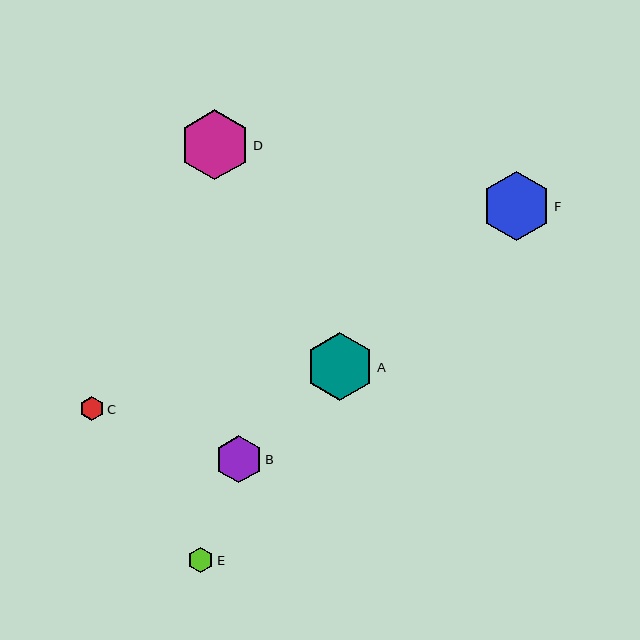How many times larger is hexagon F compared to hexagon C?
Hexagon F is approximately 2.9 times the size of hexagon C.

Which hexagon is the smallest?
Hexagon C is the smallest with a size of approximately 24 pixels.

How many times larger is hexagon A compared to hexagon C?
Hexagon A is approximately 2.9 times the size of hexagon C.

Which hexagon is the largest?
Hexagon D is the largest with a size of approximately 70 pixels.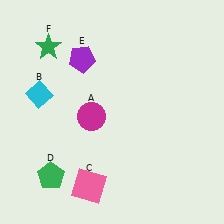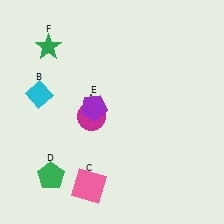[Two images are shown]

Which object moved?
The purple pentagon (E) moved down.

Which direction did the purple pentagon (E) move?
The purple pentagon (E) moved down.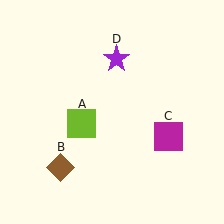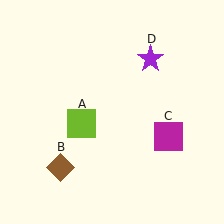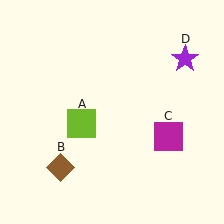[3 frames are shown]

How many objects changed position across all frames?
1 object changed position: purple star (object D).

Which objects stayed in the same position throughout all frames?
Lime square (object A) and brown diamond (object B) and magenta square (object C) remained stationary.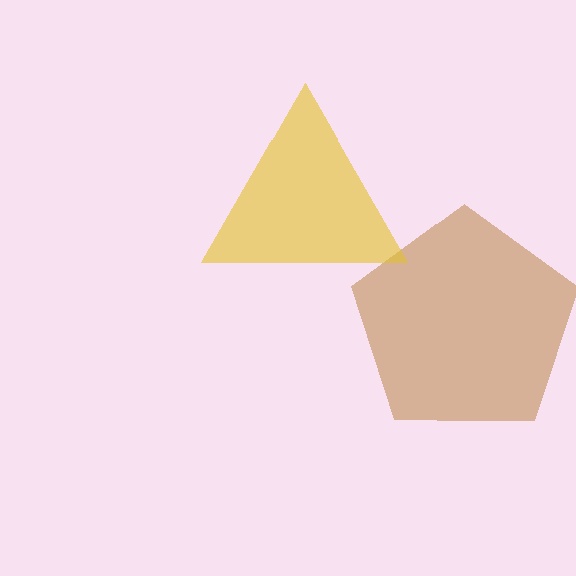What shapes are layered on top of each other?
The layered shapes are: a brown pentagon, a yellow triangle.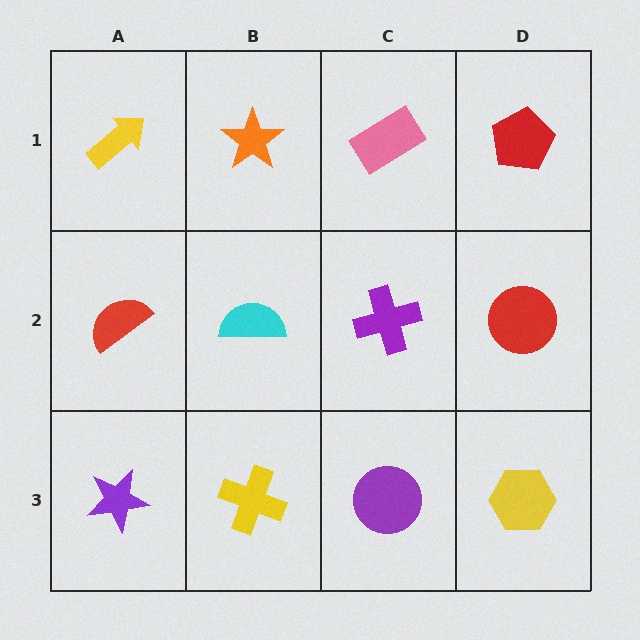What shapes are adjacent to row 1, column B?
A cyan semicircle (row 2, column B), a yellow arrow (row 1, column A), a pink rectangle (row 1, column C).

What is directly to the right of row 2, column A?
A cyan semicircle.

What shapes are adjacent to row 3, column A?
A red semicircle (row 2, column A), a yellow cross (row 3, column B).